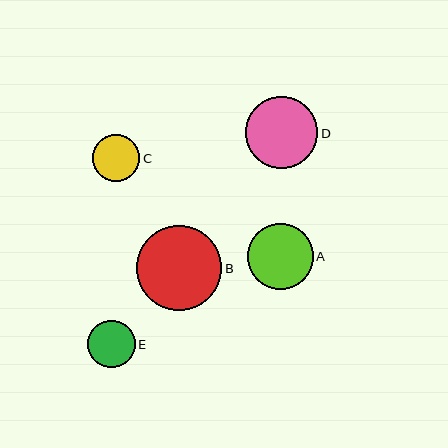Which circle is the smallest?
Circle C is the smallest with a size of approximately 47 pixels.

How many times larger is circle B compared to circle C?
Circle B is approximately 1.8 times the size of circle C.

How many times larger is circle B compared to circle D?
Circle B is approximately 1.2 times the size of circle D.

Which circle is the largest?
Circle B is the largest with a size of approximately 85 pixels.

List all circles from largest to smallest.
From largest to smallest: B, D, A, E, C.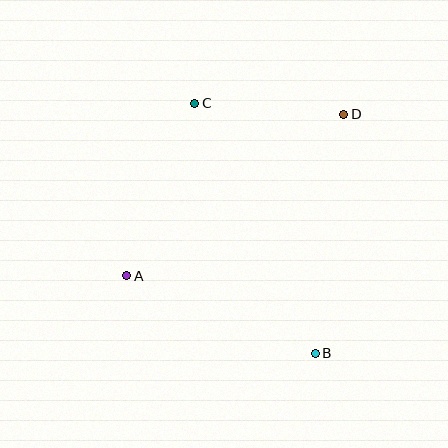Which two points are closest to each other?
Points C and D are closest to each other.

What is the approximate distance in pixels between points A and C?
The distance between A and C is approximately 185 pixels.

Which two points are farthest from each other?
Points B and C are farthest from each other.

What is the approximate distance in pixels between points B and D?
The distance between B and D is approximately 240 pixels.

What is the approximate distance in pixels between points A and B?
The distance between A and B is approximately 204 pixels.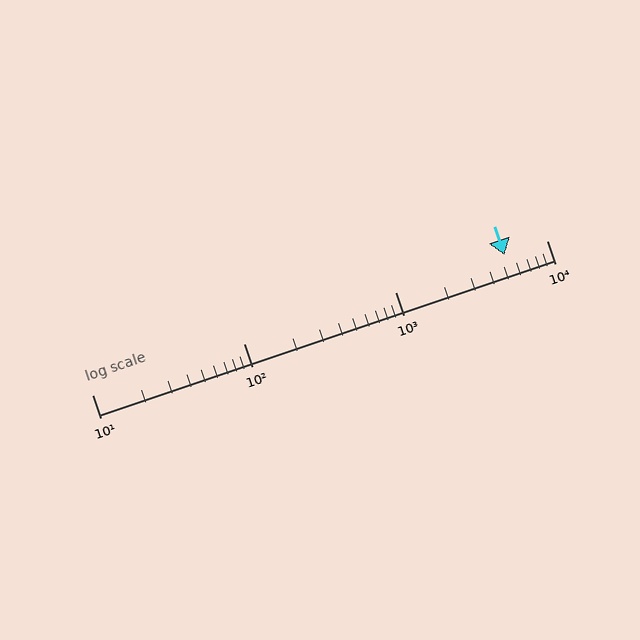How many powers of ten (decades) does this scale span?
The scale spans 3 decades, from 10 to 10000.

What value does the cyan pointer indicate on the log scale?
The pointer indicates approximately 5300.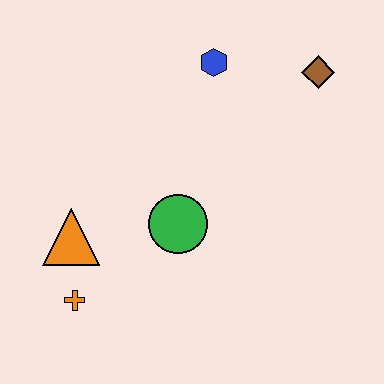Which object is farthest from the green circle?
The brown diamond is farthest from the green circle.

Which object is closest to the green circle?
The orange triangle is closest to the green circle.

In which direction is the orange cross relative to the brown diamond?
The orange cross is to the left of the brown diamond.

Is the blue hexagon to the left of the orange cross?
No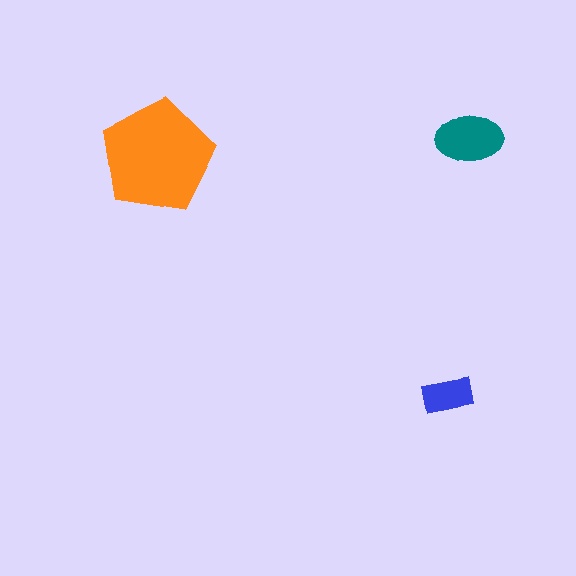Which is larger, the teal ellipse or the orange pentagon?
The orange pentagon.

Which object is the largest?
The orange pentagon.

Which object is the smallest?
The blue rectangle.